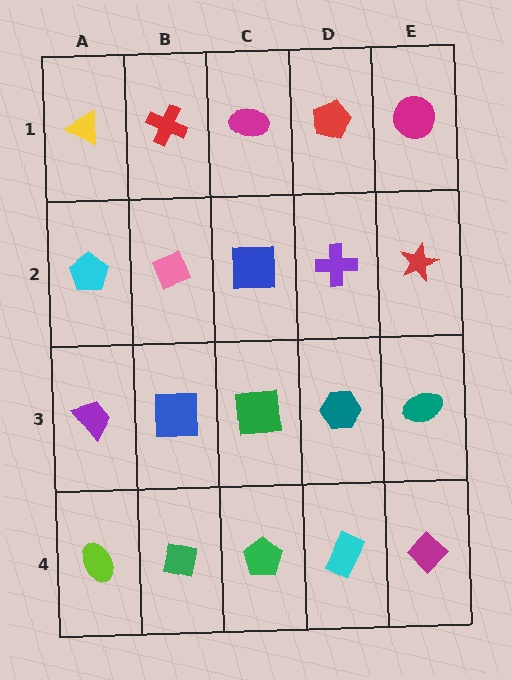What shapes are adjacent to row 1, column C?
A blue square (row 2, column C), a red cross (row 1, column B), a red pentagon (row 1, column D).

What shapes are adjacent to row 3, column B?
A pink diamond (row 2, column B), a green square (row 4, column B), a purple trapezoid (row 3, column A), a green square (row 3, column C).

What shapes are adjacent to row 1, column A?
A cyan pentagon (row 2, column A), a red cross (row 1, column B).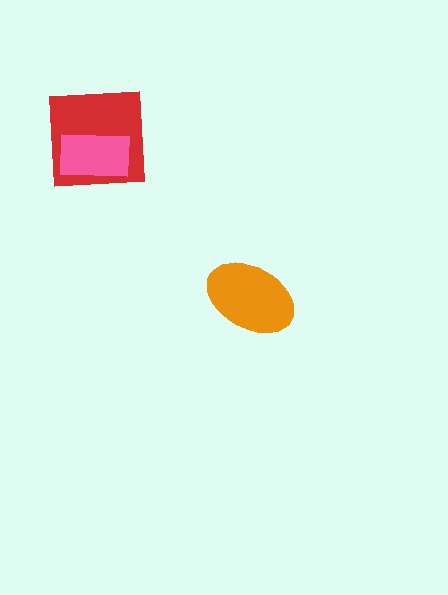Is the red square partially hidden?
Yes, it is partially covered by another shape.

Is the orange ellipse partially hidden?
No, no other shape covers it.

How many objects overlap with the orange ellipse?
0 objects overlap with the orange ellipse.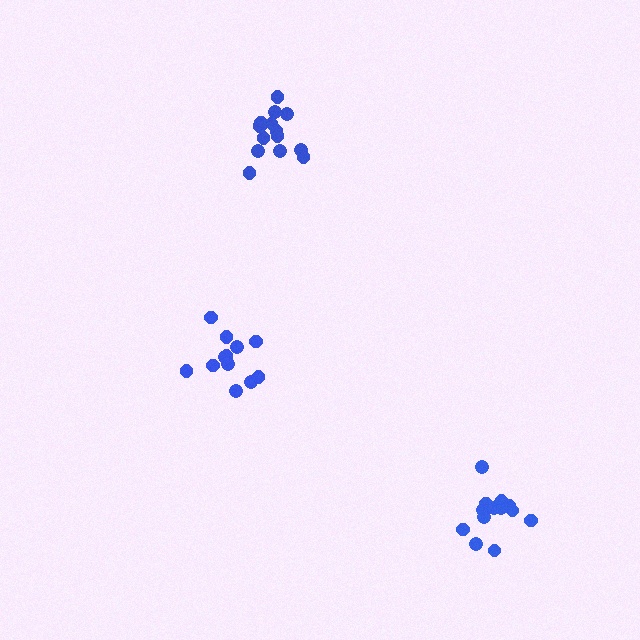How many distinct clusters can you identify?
There are 3 distinct clusters.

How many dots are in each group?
Group 1: 15 dots, Group 2: 12 dots, Group 3: 14 dots (41 total).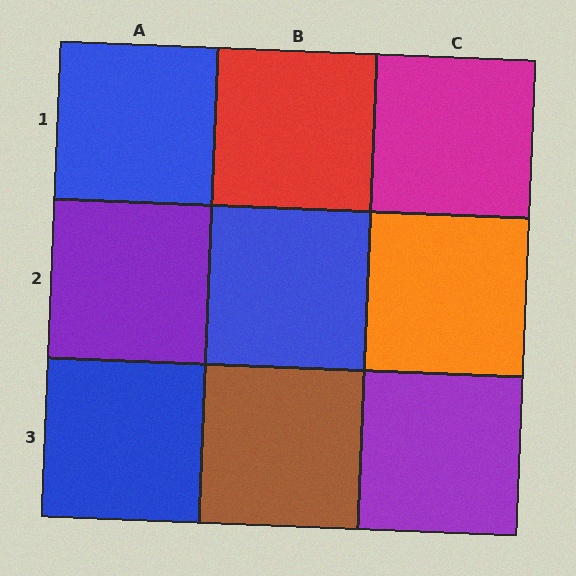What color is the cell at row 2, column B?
Blue.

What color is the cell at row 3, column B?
Brown.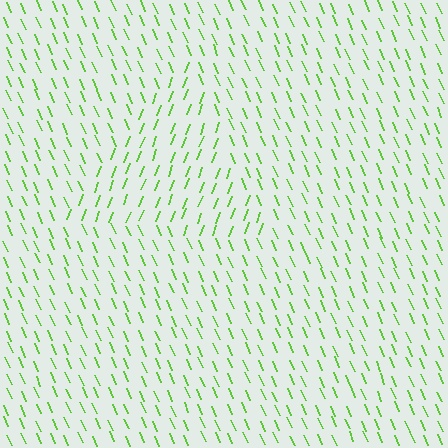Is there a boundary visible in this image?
Yes, there is a texture boundary formed by a change in line orientation.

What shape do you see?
I see a triangle.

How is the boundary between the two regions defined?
The boundary is defined purely by a change in line orientation (approximately 45 degrees difference). All lines are the same color and thickness.